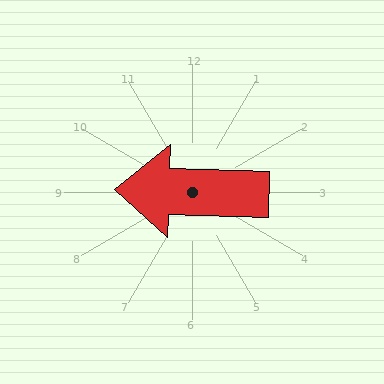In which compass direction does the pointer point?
West.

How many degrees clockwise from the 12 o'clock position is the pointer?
Approximately 272 degrees.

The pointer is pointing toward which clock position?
Roughly 9 o'clock.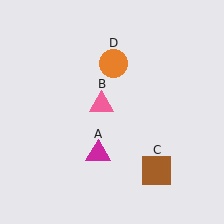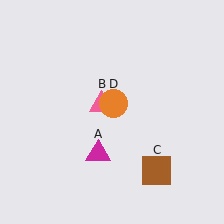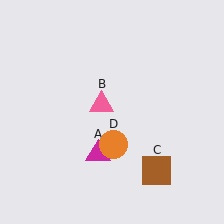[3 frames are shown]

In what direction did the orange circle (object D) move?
The orange circle (object D) moved down.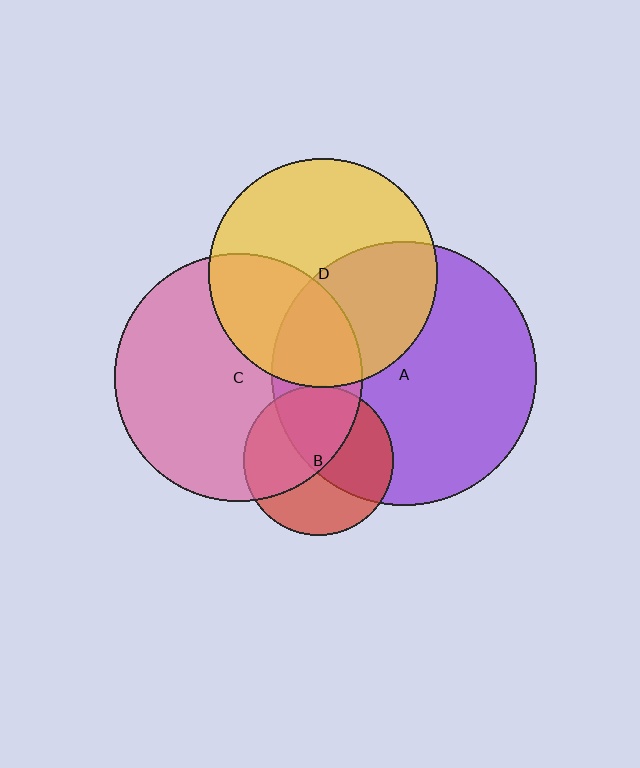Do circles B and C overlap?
Yes.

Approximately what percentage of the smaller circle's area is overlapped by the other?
Approximately 50%.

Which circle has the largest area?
Circle A (purple).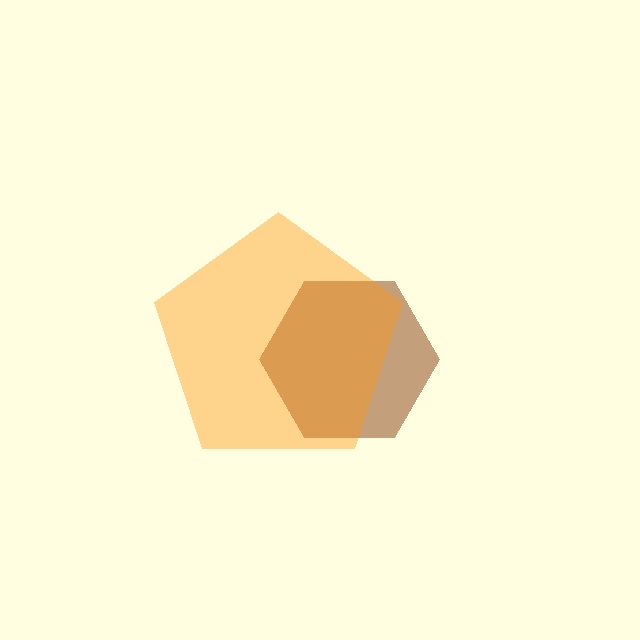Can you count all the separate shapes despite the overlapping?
Yes, there are 2 separate shapes.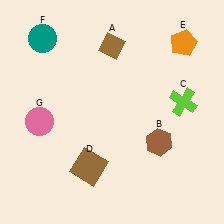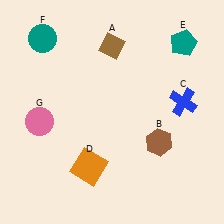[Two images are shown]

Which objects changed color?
C changed from lime to blue. D changed from brown to orange. E changed from orange to teal.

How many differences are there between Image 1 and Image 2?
There are 3 differences between the two images.